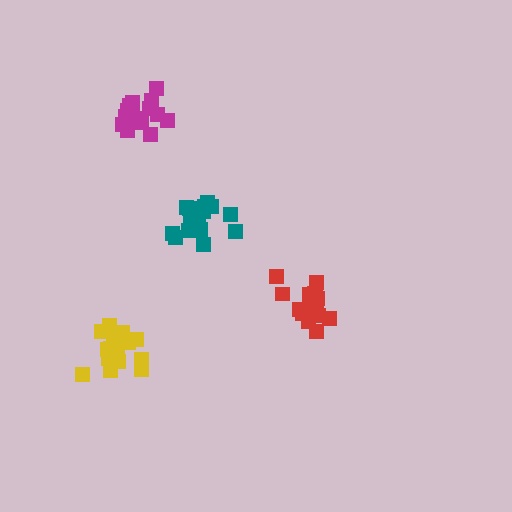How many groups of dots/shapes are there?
There are 4 groups.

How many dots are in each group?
Group 1: 17 dots, Group 2: 16 dots, Group 3: 20 dots, Group 4: 17 dots (70 total).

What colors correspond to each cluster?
The clusters are colored: red, yellow, teal, magenta.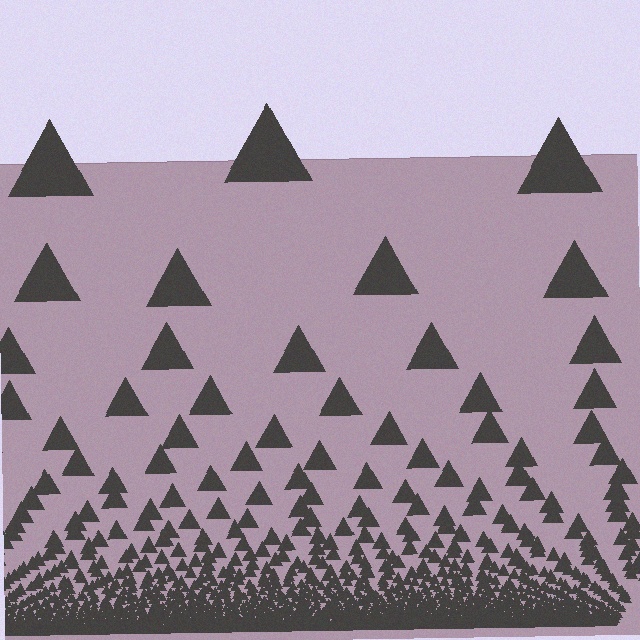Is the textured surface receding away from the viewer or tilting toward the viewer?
The surface appears to tilt toward the viewer. Texture elements get larger and sparser toward the top.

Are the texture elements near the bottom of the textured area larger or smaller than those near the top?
Smaller. The gradient is inverted — elements near the bottom are smaller and denser.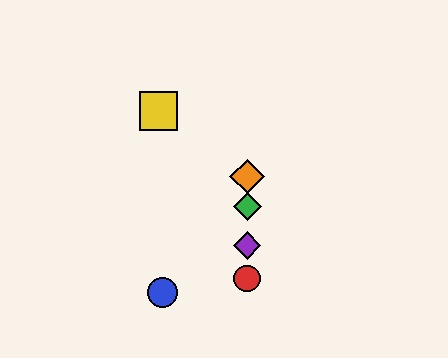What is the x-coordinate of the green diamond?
The green diamond is at x≈247.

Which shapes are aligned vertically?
The red circle, the green diamond, the purple diamond, the orange diamond are aligned vertically.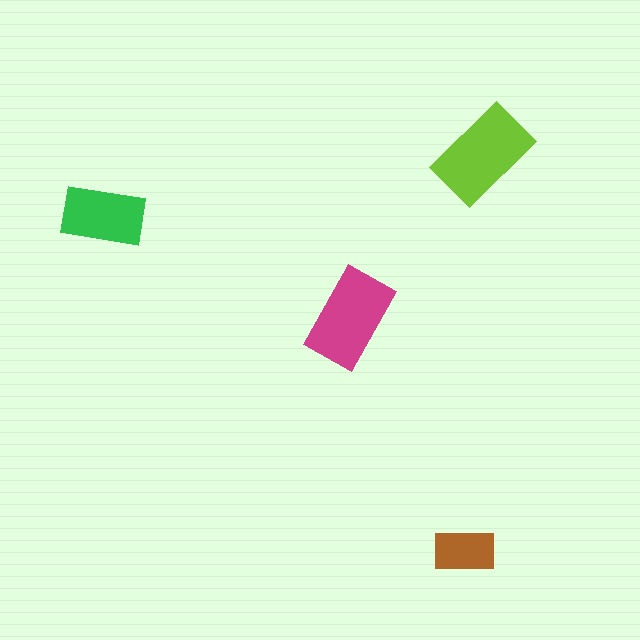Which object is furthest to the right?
The lime rectangle is rightmost.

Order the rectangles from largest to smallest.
the lime one, the magenta one, the green one, the brown one.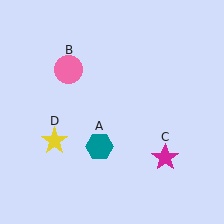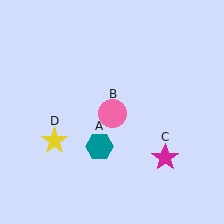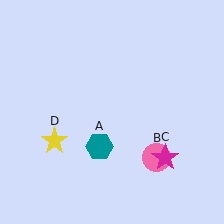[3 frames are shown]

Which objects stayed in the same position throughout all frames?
Teal hexagon (object A) and magenta star (object C) and yellow star (object D) remained stationary.